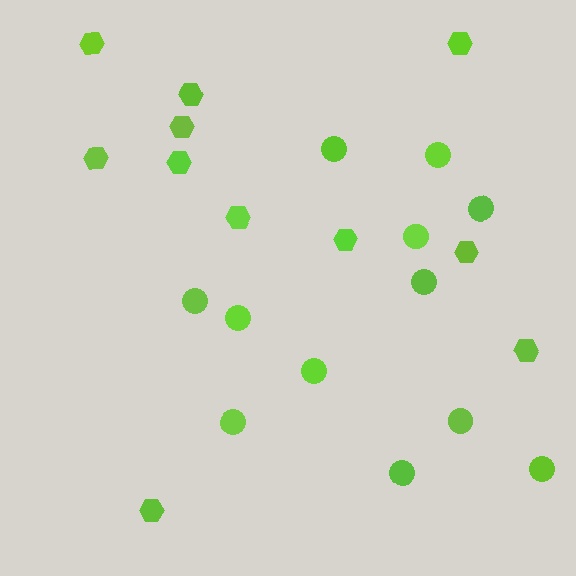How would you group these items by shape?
There are 2 groups: one group of circles (12) and one group of hexagons (11).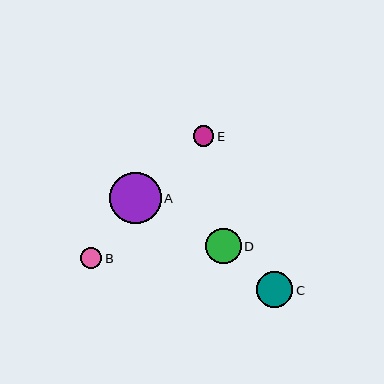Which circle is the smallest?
Circle E is the smallest with a size of approximately 20 pixels.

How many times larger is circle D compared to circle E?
Circle D is approximately 1.7 times the size of circle E.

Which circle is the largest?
Circle A is the largest with a size of approximately 51 pixels.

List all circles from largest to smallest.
From largest to smallest: A, C, D, B, E.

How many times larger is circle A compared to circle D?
Circle A is approximately 1.4 times the size of circle D.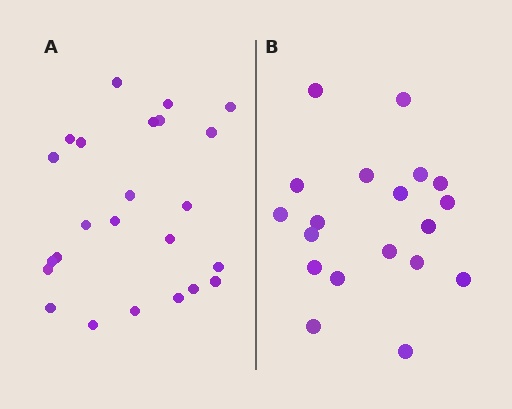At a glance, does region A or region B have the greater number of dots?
Region A (the left region) has more dots.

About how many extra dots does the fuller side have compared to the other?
Region A has about 5 more dots than region B.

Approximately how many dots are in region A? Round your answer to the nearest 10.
About 20 dots. (The exact count is 24, which rounds to 20.)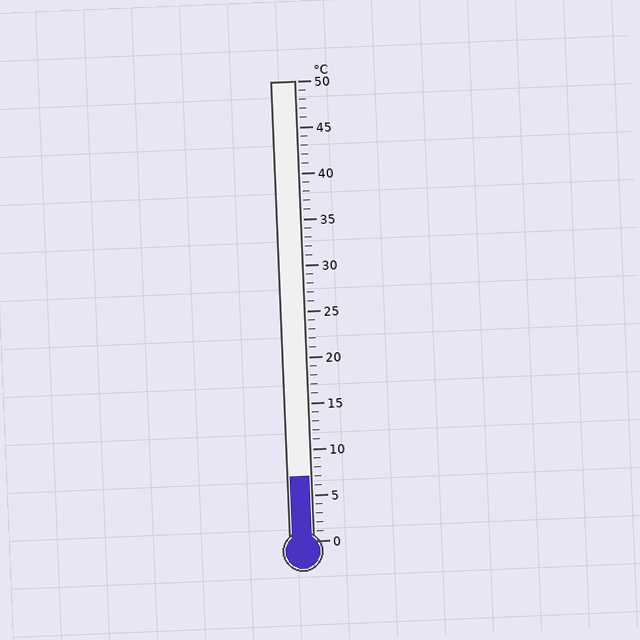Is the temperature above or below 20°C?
The temperature is below 20°C.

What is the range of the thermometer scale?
The thermometer scale ranges from 0°C to 50°C.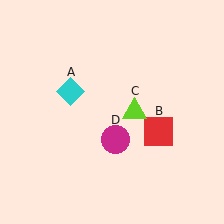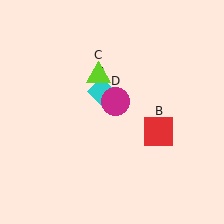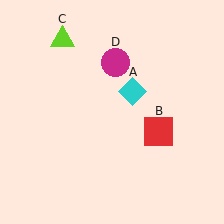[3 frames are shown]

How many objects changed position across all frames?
3 objects changed position: cyan diamond (object A), lime triangle (object C), magenta circle (object D).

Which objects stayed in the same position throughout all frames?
Red square (object B) remained stationary.